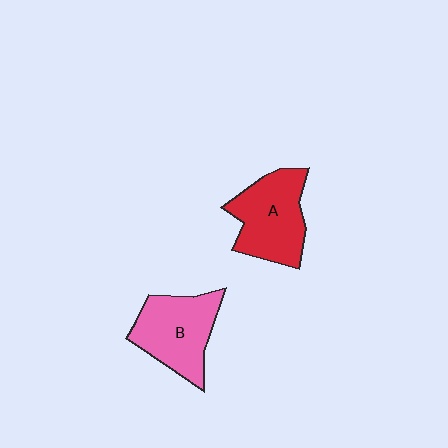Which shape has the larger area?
Shape A (red).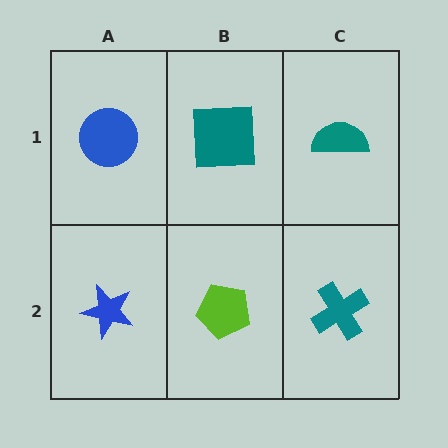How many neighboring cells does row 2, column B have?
3.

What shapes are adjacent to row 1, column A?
A blue star (row 2, column A), a teal square (row 1, column B).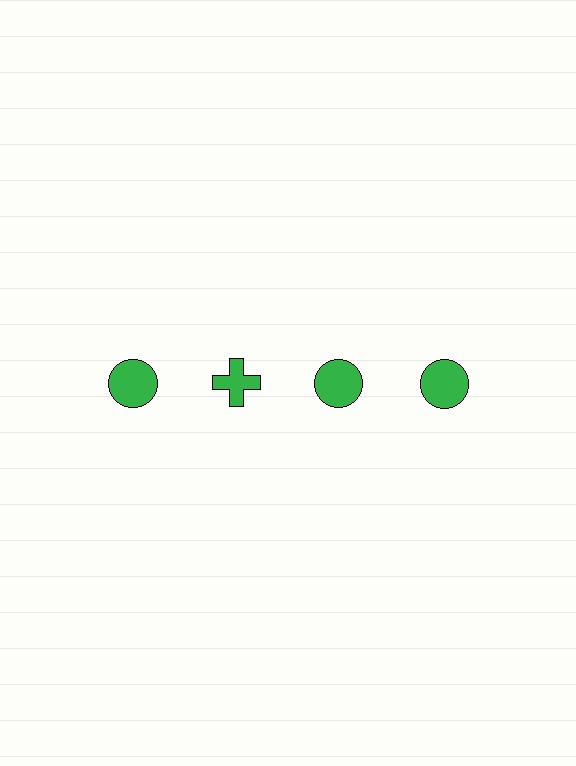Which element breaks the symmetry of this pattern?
The green cross in the top row, second from left column breaks the symmetry. All other shapes are green circles.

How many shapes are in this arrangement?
There are 4 shapes arranged in a grid pattern.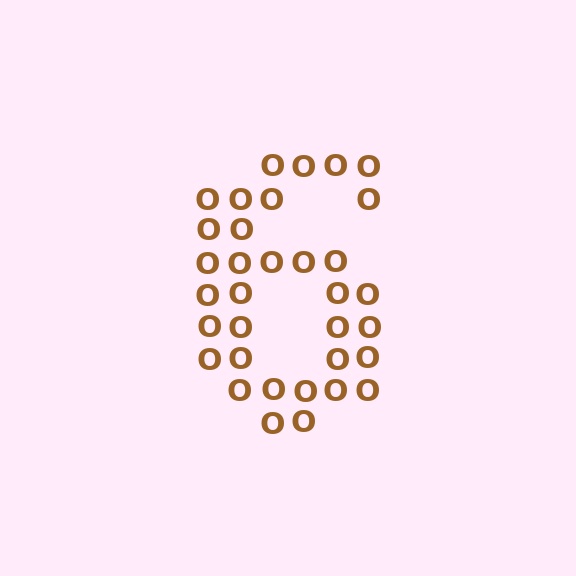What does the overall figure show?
The overall figure shows the digit 6.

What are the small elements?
The small elements are letter O's.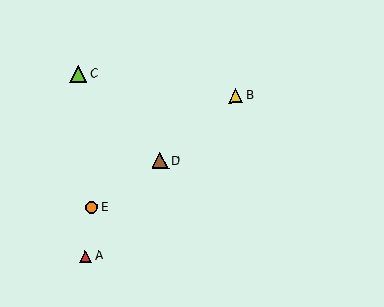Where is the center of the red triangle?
The center of the red triangle is at (85, 256).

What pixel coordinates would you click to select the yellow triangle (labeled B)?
Click at (235, 96) to select the yellow triangle B.